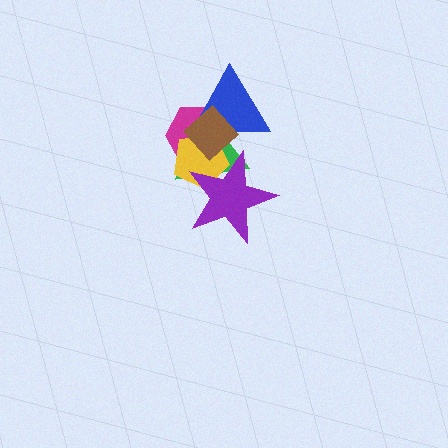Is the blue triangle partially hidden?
Yes, it is partially covered by another shape.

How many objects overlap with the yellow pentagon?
5 objects overlap with the yellow pentagon.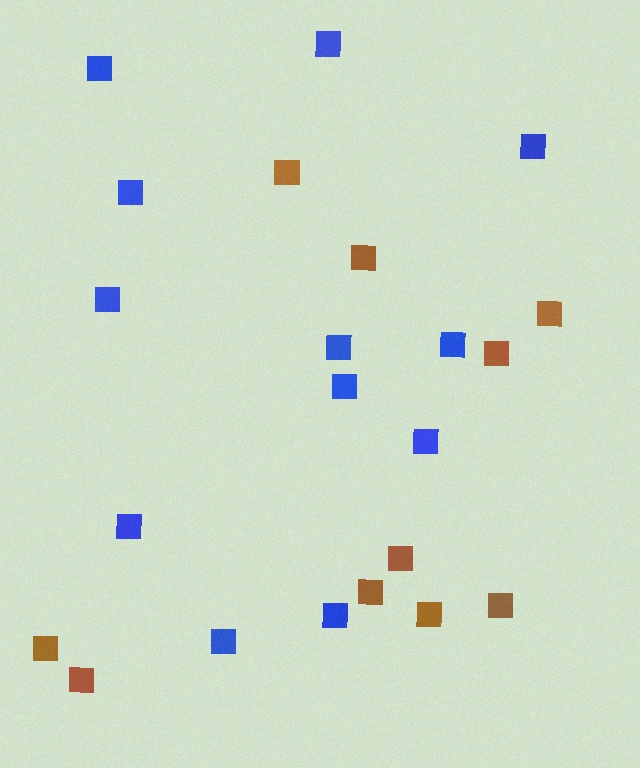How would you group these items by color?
There are 2 groups: one group of blue squares (12) and one group of brown squares (10).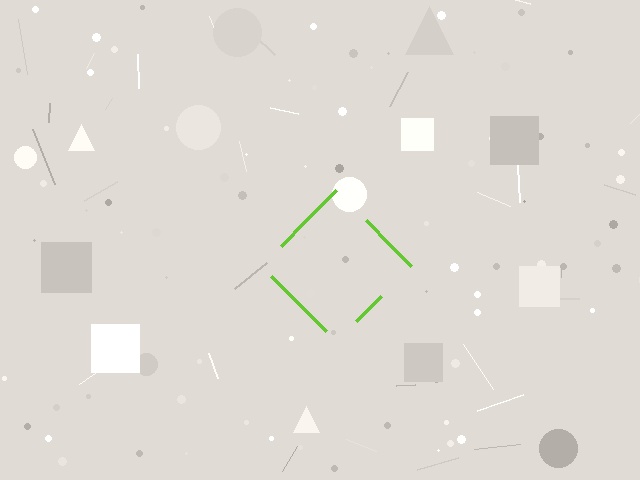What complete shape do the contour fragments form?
The contour fragments form a diamond.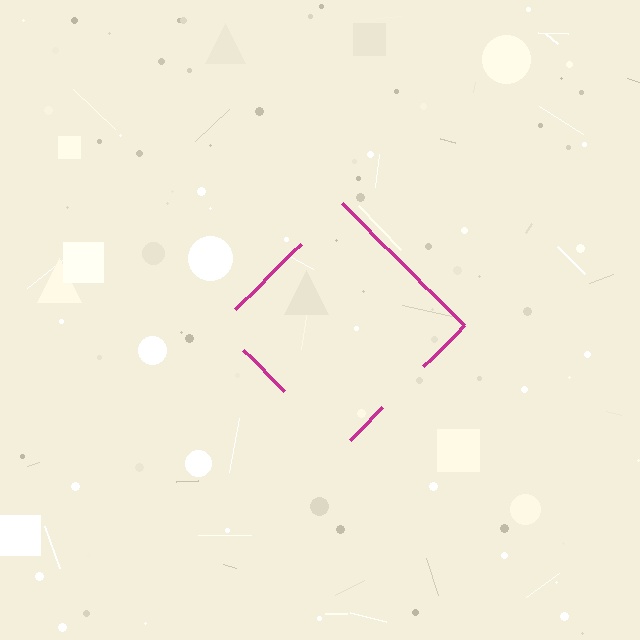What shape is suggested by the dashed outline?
The dashed outline suggests a diamond.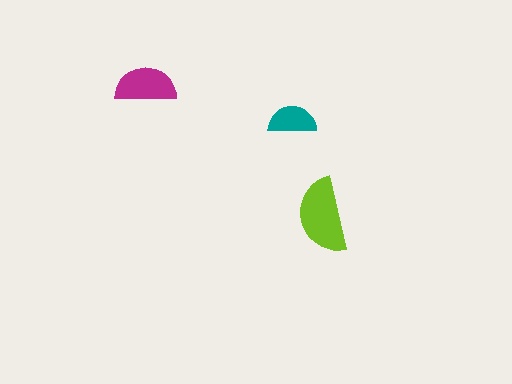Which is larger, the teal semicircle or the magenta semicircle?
The magenta one.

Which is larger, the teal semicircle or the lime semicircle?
The lime one.